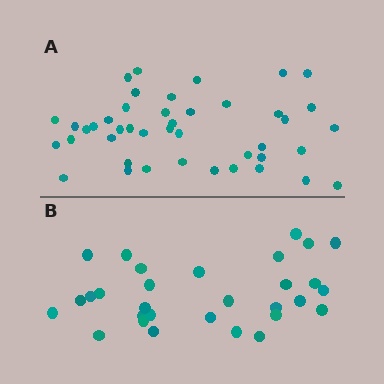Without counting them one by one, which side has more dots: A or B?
Region A (the top region) has more dots.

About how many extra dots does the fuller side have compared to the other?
Region A has approximately 15 more dots than region B.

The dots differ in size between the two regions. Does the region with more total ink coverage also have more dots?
No. Region B has more total ink coverage because its dots are larger, but region A actually contains more individual dots. Total area can be misleading — the number of items is what matters here.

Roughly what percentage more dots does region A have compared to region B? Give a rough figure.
About 45% more.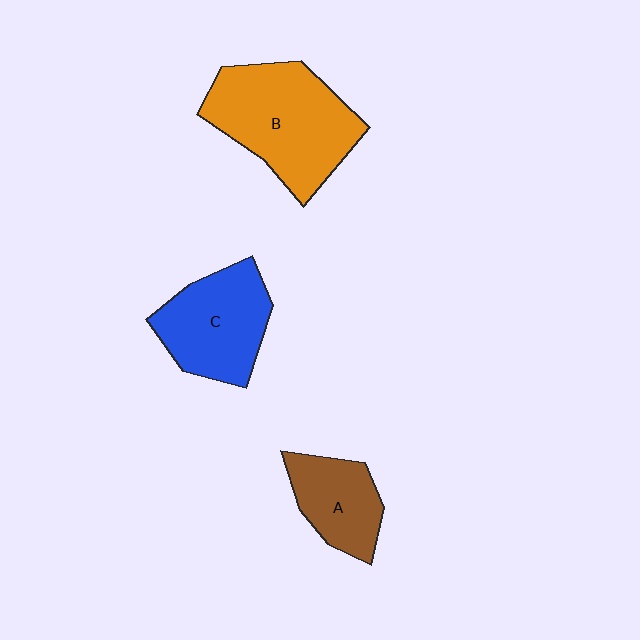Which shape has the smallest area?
Shape A (brown).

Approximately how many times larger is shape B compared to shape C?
Approximately 1.4 times.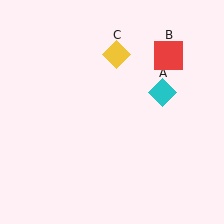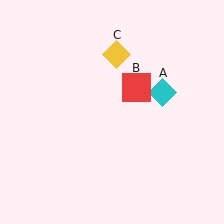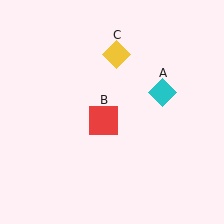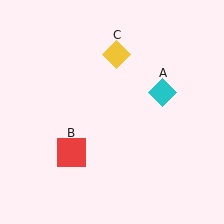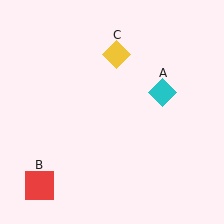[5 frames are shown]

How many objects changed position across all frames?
1 object changed position: red square (object B).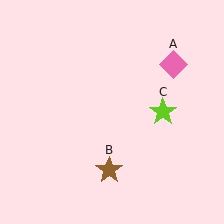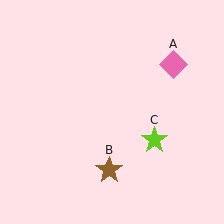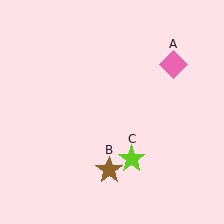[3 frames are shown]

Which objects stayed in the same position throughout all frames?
Pink diamond (object A) and brown star (object B) remained stationary.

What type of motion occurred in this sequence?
The lime star (object C) rotated clockwise around the center of the scene.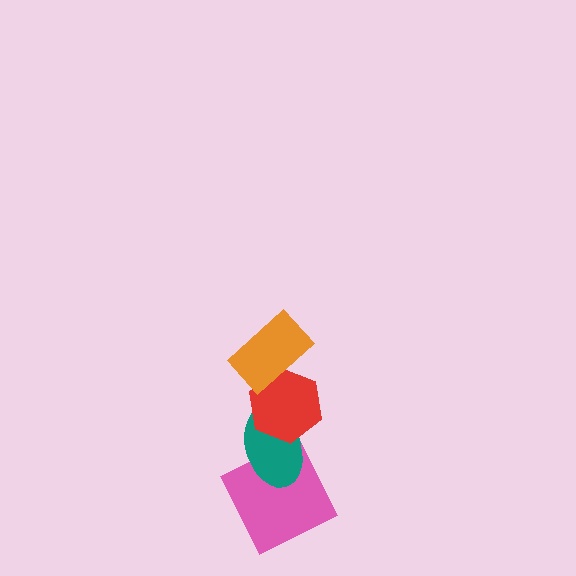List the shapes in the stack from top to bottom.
From top to bottom: the orange rectangle, the red hexagon, the teal ellipse, the pink square.